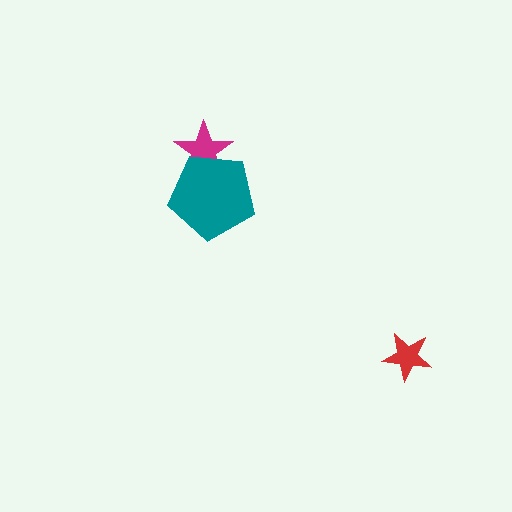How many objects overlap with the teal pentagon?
1 object overlaps with the teal pentagon.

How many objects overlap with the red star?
0 objects overlap with the red star.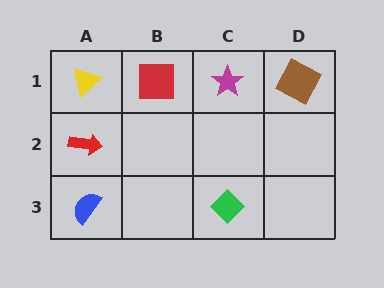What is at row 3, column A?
A blue semicircle.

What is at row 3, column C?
A green diamond.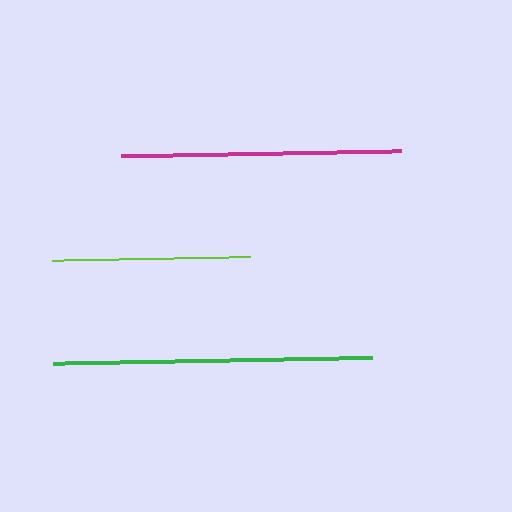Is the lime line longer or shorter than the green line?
The green line is longer than the lime line.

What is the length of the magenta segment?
The magenta segment is approximately 280 pixels long.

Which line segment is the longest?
The green line is the longest at approximately 319 pixels.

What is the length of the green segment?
The green segment is approximately 319 pixels long.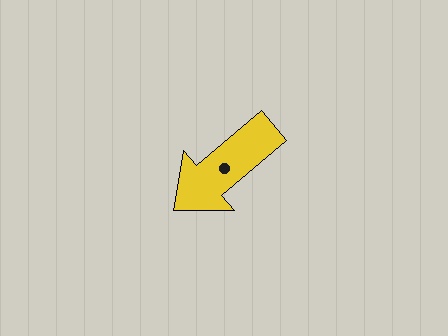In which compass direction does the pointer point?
Southwest.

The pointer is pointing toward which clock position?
Roughly 8 o'clock.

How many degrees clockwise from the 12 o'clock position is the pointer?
Approximately 230 degrees.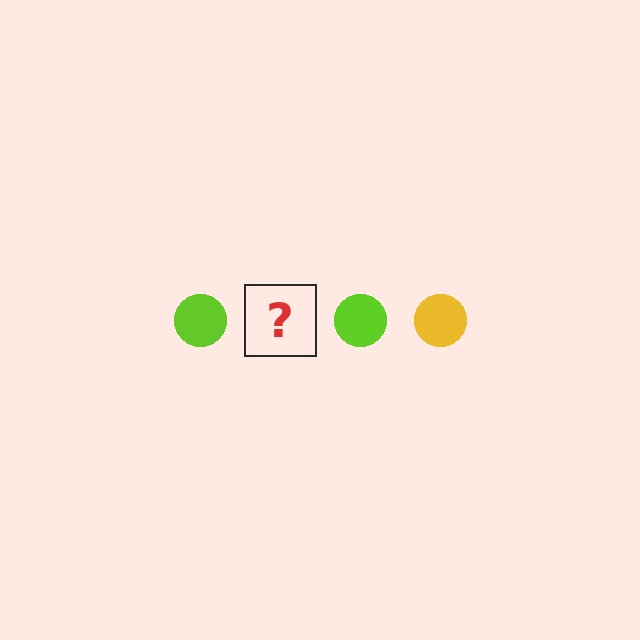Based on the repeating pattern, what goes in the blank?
The blank should be a yellow circle.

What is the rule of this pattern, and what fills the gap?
The rule is that the pattern cycles through lime, yellow circles. The gap should be filled with a yellow circle.